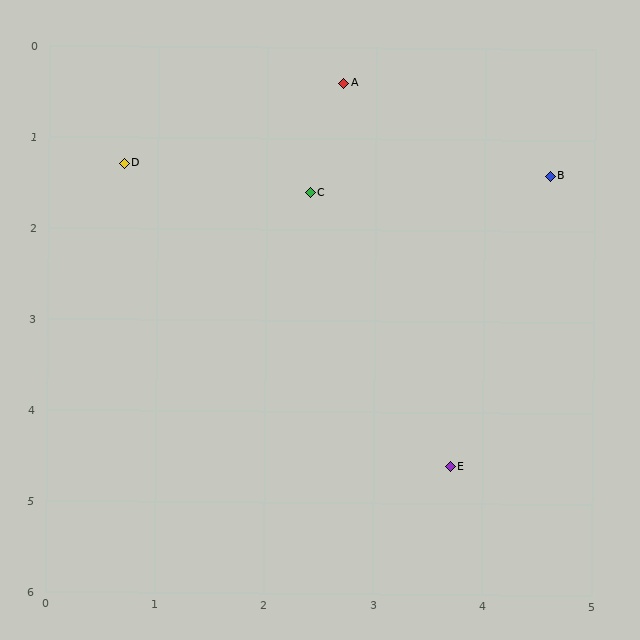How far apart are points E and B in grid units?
Points E and B are about 3.3 grid units apart.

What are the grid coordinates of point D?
Point D is at approximately (0.7, 1.3).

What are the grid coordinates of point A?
Point A is at approximately (2.7, 0.4).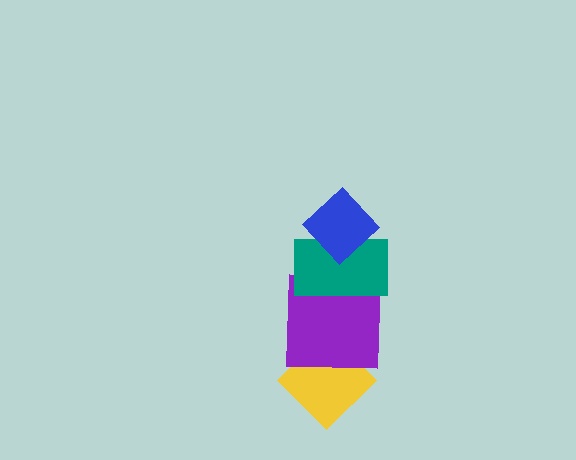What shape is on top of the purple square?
The teal rectangle is on top of the purple square.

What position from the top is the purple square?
The purple square is 3rd from the top.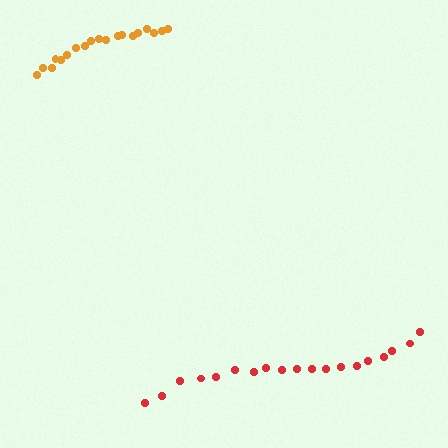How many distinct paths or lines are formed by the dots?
There are 2 distinct paths.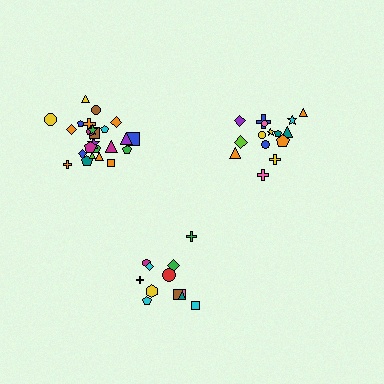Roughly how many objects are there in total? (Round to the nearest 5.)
Roughly 50 objects in total.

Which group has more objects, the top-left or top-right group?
The top-left group.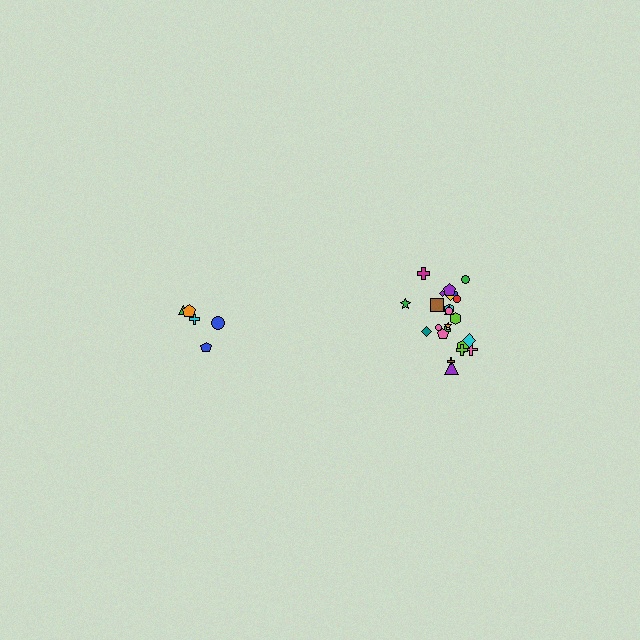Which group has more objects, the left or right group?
The right group.